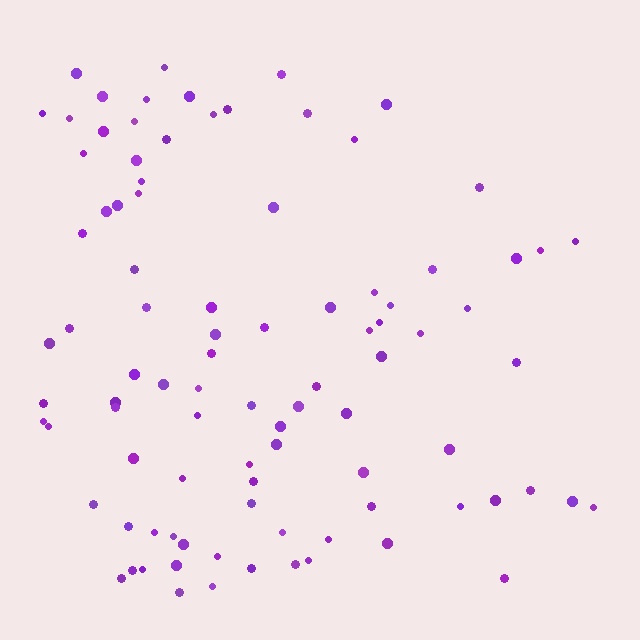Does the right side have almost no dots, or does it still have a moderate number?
Still a moderate number, just noticeably fewer than the left.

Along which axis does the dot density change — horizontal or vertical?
Horizontal.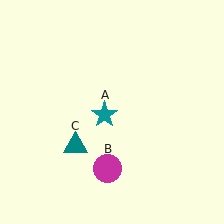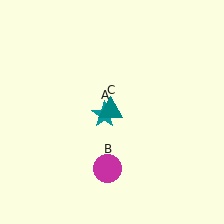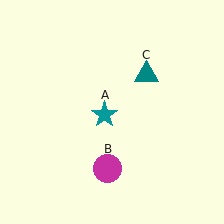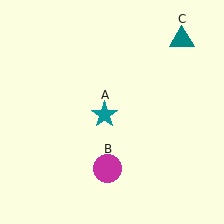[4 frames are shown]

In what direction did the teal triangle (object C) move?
The teal triangle (object C) moved up and to the right.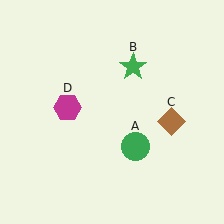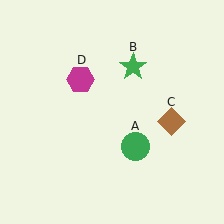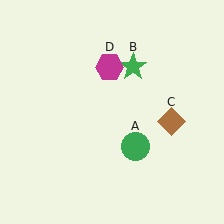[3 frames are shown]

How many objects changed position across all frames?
1 object changed position: magenta hexagon (object D).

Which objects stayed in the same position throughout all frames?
Green circle (object A) and green star (object B) and brown diamond (object C) remained stationary.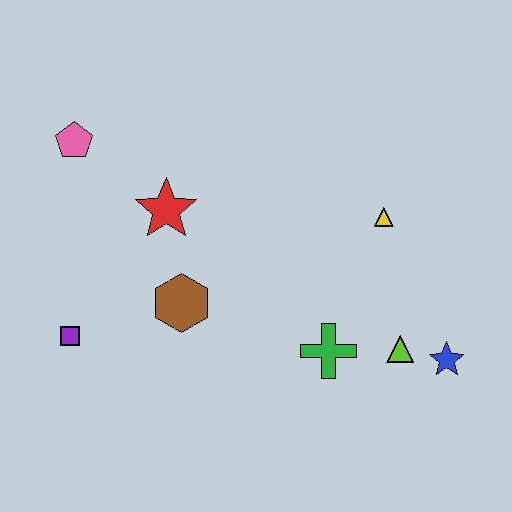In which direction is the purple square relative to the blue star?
The purple square is to the left of the blue star.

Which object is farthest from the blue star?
The pink pentagon is farthest from the blue star.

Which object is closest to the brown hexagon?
The red star is closest to the brown hexagon.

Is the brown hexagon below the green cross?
No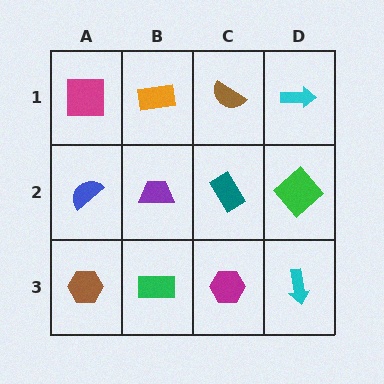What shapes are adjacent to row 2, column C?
A brown semicircle (row 1, column C), a magenta hexagon (row 3, column C), a purple trapezoid (row 2, column B), a green diamond (row 2, column D).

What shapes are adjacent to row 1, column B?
A purple trapezoid (row 2, column B), a magenta square (row 1, column A), a brown semicircle (row 1, column C).